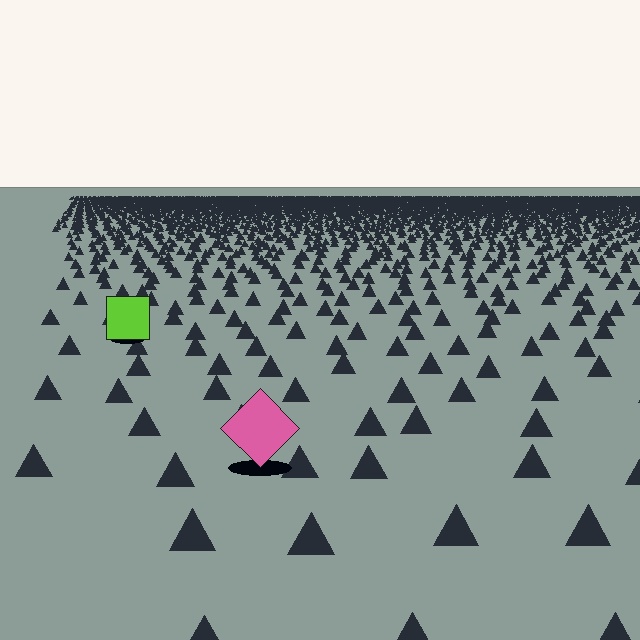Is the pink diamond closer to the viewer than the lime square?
Yes. The pink diamond is closer — you can tell from the texture gradient: the ground texture is coarser near it.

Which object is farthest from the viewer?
The lime square is farthest from the viewer. It appears smaller and the ground texture around it is denser.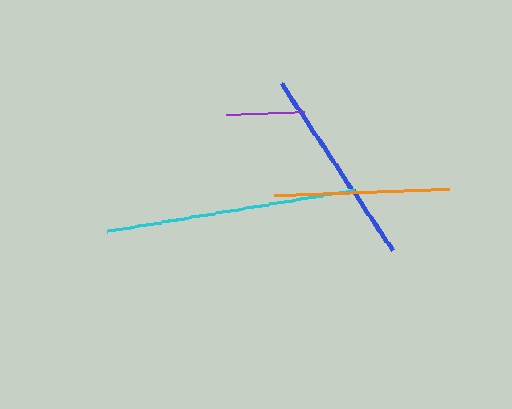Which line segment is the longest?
The cyan line is the longest at approximately 250 pixels.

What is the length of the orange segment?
The orange segment is approximately 175 pixels long.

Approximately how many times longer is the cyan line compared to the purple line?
The cyan line is approximately 3.2 times the length of the purple line.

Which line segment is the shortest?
The purple line is the shortest at approximately 78 pixels.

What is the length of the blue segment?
The blue segment is approximately 201 pixels long.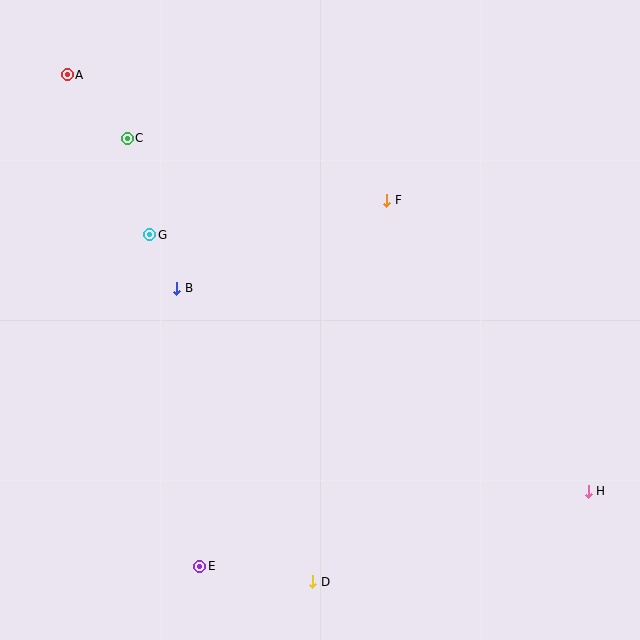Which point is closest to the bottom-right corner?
Point H is closest to the bottom-right corner.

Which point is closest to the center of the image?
Point F at (387, 200) is closest to the center.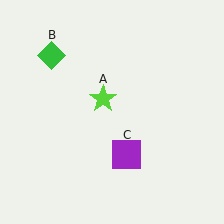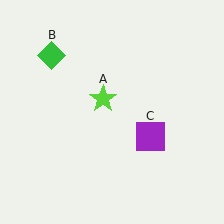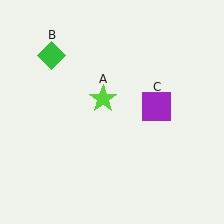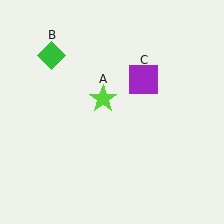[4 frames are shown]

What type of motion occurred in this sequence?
The purple square (object C) rotated counterclockwise around the center of the scene.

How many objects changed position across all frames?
1 object changed position: purple square (object C).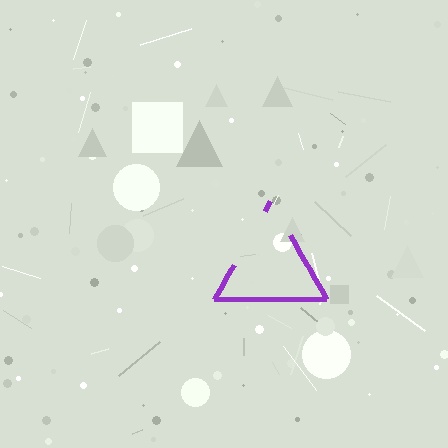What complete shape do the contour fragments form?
The contour fragments form a triangle.